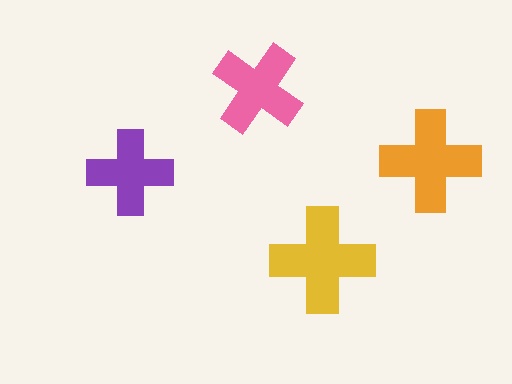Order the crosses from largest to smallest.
the yellow one, the orange one, the pink one, the purple one.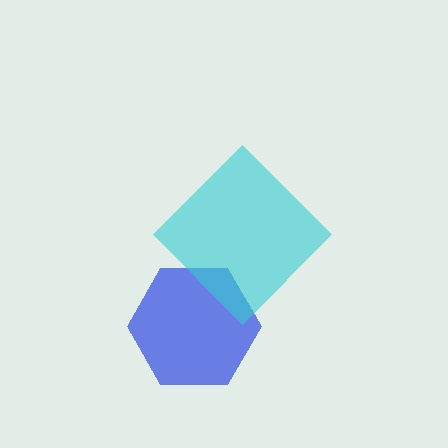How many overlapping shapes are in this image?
There are 2 overlapping shapes in the image.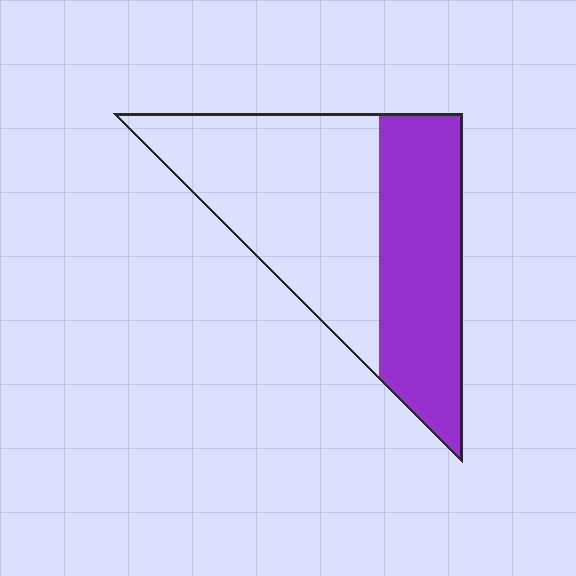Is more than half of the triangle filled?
No.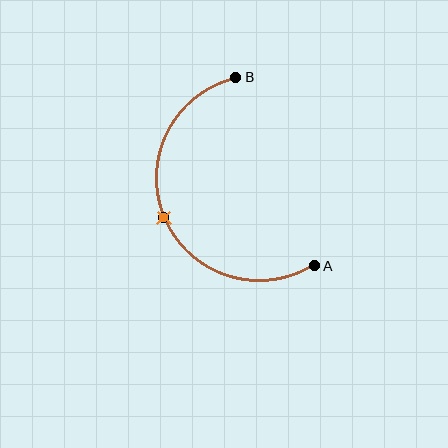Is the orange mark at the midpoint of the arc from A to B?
Yes. The orange mark lies on the arc at equal arc-length from both A and B — it is the arc midpoint.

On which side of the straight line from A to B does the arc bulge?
The arc bulges to the left of the straight line connecting A and B.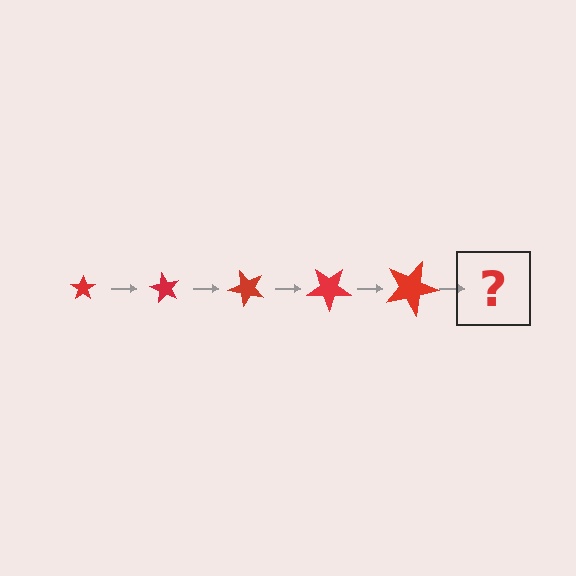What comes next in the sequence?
The next element should be a star, larger than the previous one and rotated 300 degrees from the start.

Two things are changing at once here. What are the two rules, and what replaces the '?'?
The two rules are that the star grows larger each step and it rotates 60 degrees each step. The '?' should be a star, larger than the previous one and rotated 300 degrees from the start.